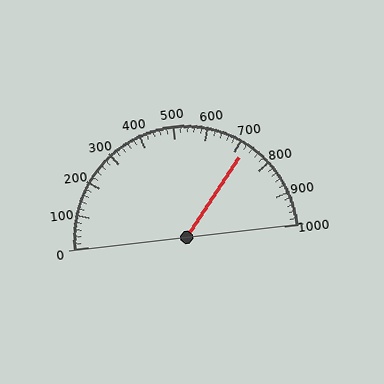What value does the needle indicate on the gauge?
The needle indicates approximately 720.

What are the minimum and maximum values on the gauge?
The gauge ranges from 0 to 1000.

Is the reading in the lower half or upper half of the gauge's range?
The reading is in the upper half of the range (0 to 1000).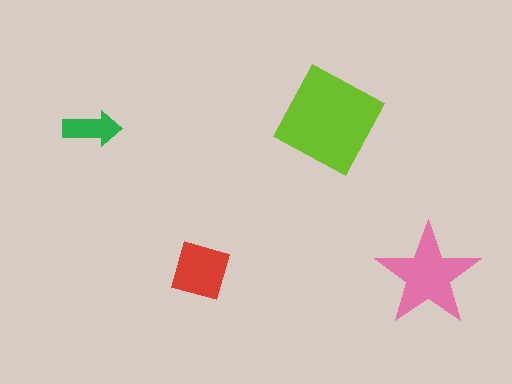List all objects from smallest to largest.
The green arrow, the red diamond, the pink star, the lime square.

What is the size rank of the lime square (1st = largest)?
1st.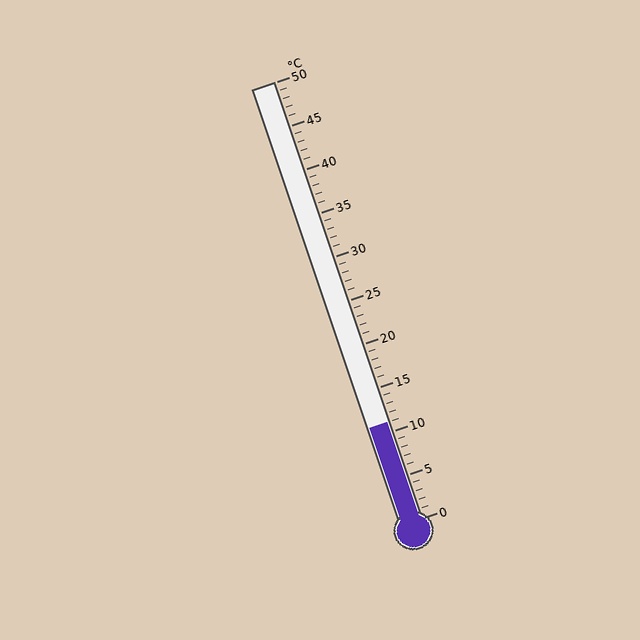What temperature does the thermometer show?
The thermometer shows approximately 11°C.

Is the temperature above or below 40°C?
The temperature is below 40°C.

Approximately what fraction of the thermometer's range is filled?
The thermometer is filled to approximately 20% of its range.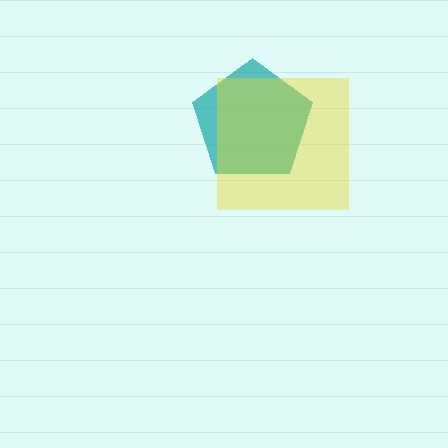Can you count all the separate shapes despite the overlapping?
Yes, there are 2 separate shapes.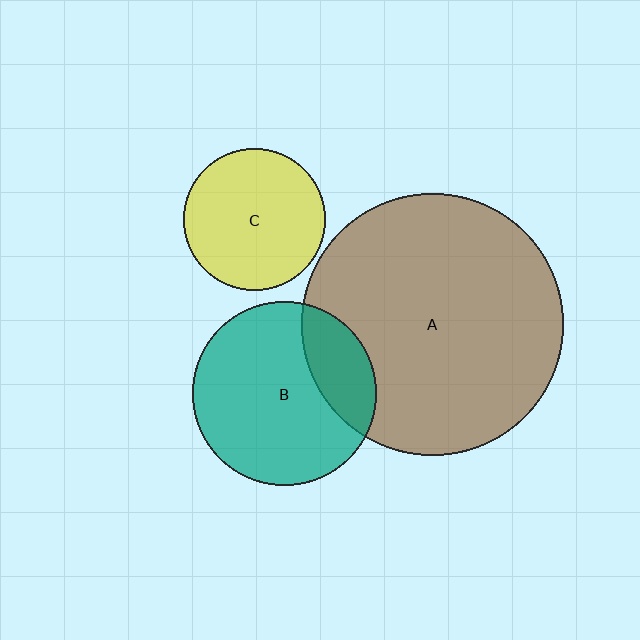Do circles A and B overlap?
Yes.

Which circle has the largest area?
Circle A (brown).